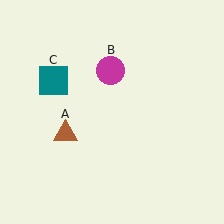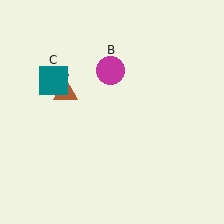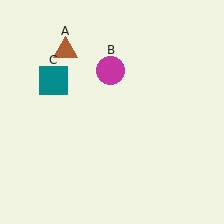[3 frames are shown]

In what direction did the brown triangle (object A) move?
The brown triangle (object A) moved up.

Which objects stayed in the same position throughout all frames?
Magenta circle (object B) and teal square (object C) remained stationary.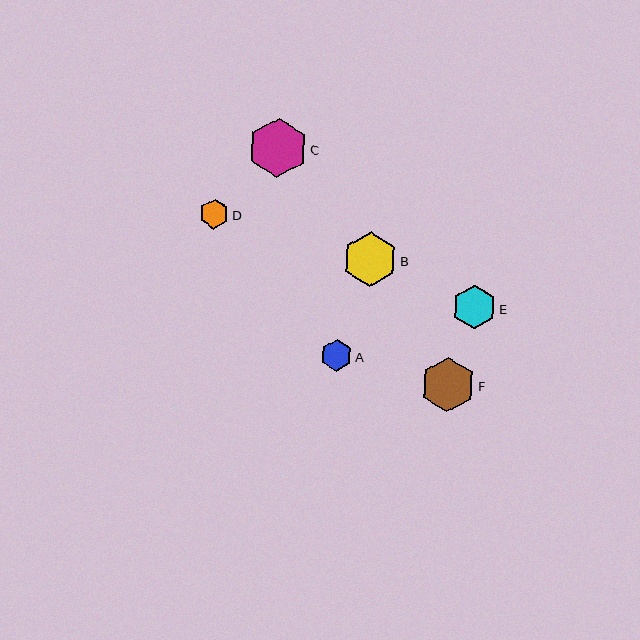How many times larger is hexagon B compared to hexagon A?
Hexagon B is approximately 1.7 times the size of hexagon A.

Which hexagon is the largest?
Hexagon C is the largest with a size of approximately 60 pixels.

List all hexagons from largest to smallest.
From largest to smallest: C, B, F, E, A, D.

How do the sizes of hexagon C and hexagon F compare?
Hexagon C and hexagon F are approximately the same size.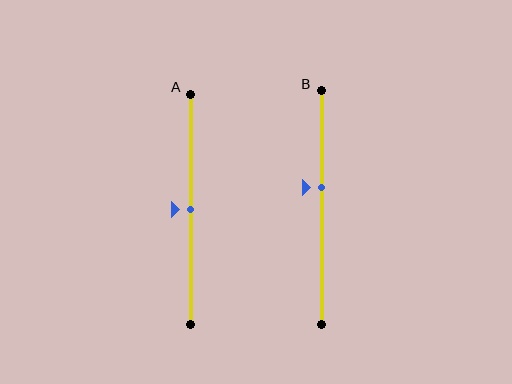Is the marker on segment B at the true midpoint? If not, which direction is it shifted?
No, the marker on segment B is shifted upward by about 8% of the segment length.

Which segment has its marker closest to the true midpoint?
Segment A has its marker closest to the true midpoint.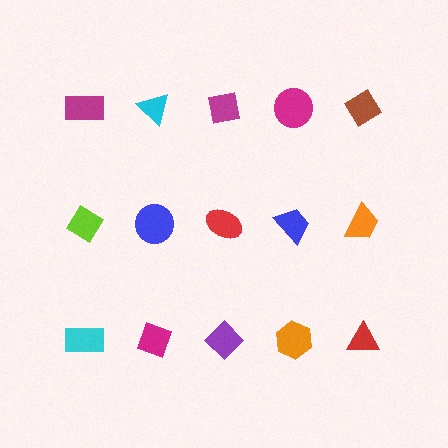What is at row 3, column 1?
A cyan rectangle.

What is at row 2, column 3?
A red ellipse.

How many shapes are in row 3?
5 shapes.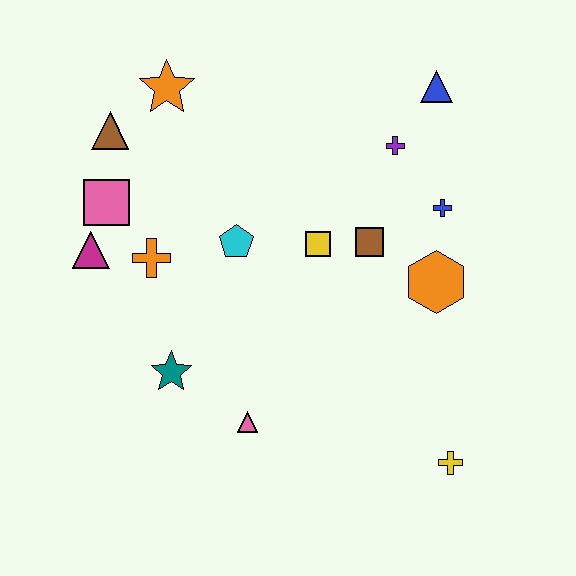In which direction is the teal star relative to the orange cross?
The teal star is below the orange cross.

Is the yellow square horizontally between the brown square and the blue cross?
No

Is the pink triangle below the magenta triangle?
Yes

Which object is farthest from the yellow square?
The yellow cross is farthest from the yellow square.